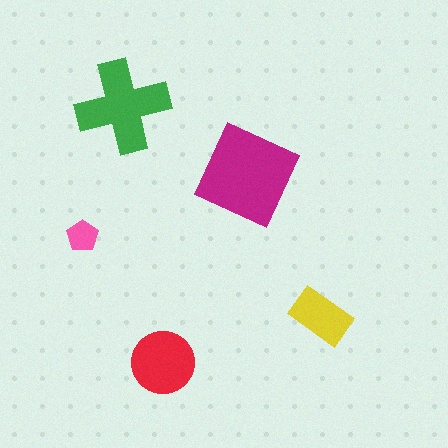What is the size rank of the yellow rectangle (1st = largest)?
4th.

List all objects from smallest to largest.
The pink pentagon, the yellow rectangle, the red circle, the green cross, the magenta square.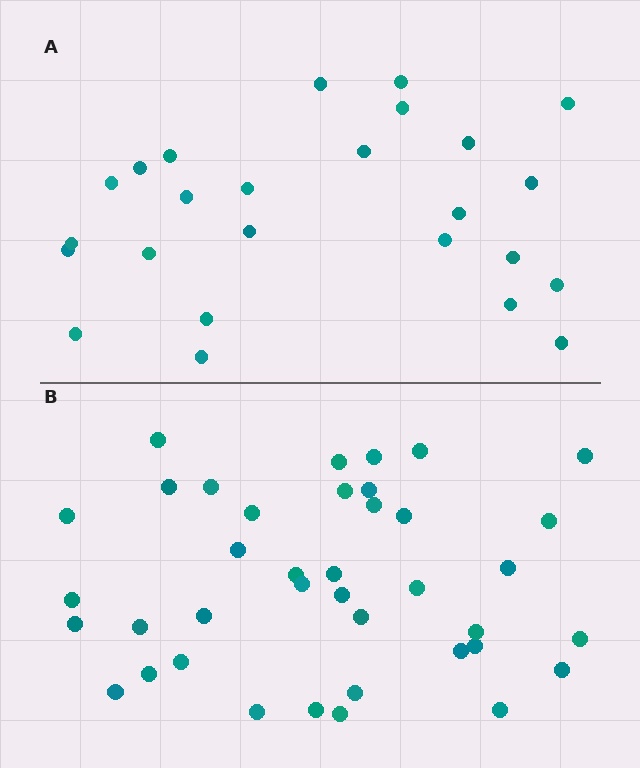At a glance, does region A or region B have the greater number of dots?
Region B (the bottom region) has more dots.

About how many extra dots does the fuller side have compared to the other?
Region B has approximately 15 more dots than region A.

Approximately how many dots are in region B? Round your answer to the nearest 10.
About 40 dots. (The exact count is 39, which rounds to 40.)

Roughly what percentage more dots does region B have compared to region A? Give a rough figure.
About 55% more.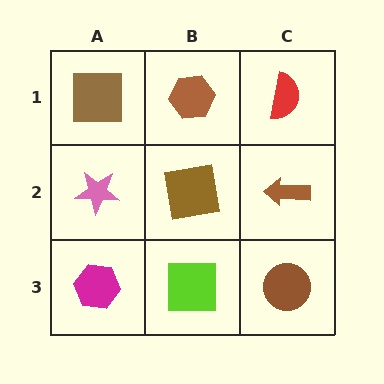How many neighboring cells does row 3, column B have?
3.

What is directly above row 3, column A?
A pink star.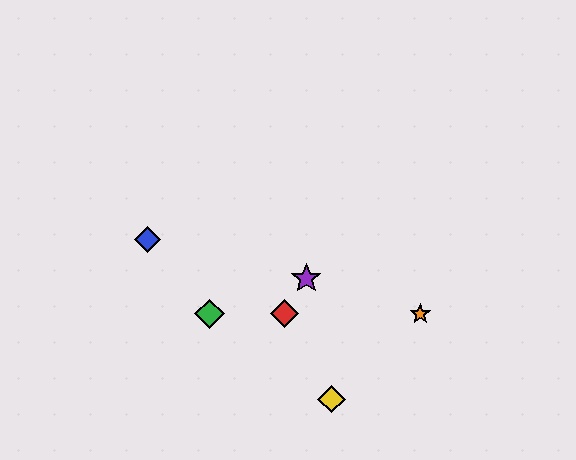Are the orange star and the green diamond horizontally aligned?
Yes, both are at y≈314.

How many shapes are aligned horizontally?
3 shapes (the red diamond, the green diamond, the orange star) are aligned horizontally.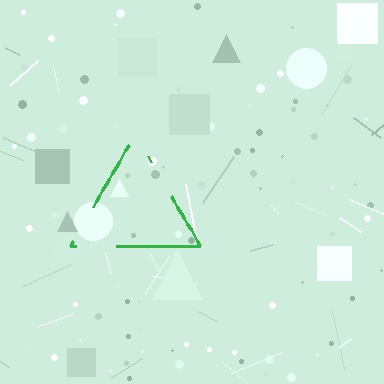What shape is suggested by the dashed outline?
The dashed outline suggests a triangle.